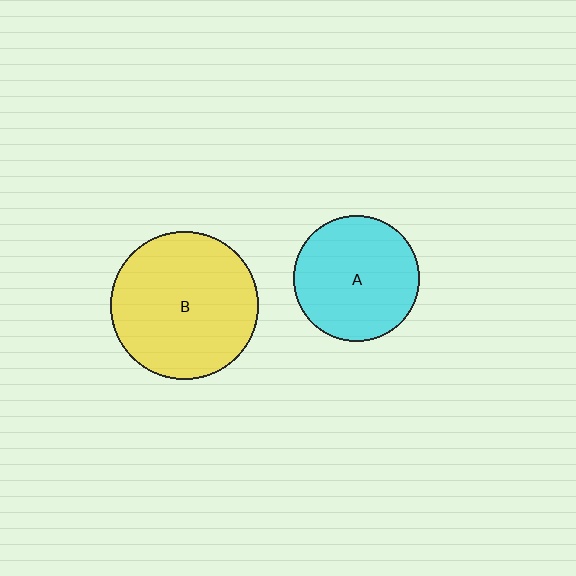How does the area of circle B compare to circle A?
Approximately 1.4 times.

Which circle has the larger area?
Circle B (yellow).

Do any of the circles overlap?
No, none of the circles overlap.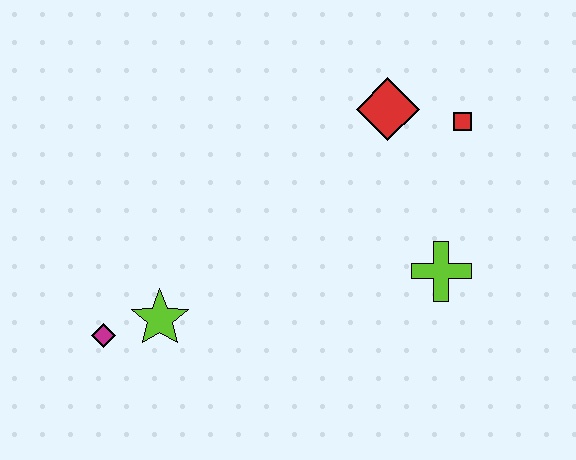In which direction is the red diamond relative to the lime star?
The red diamond is to the right of the lime star.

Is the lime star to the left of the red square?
Yes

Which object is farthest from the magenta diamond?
The red square is farthest from the magenta diamond.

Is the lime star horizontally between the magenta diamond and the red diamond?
Yes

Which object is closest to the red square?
The red diamond is closest to the red square.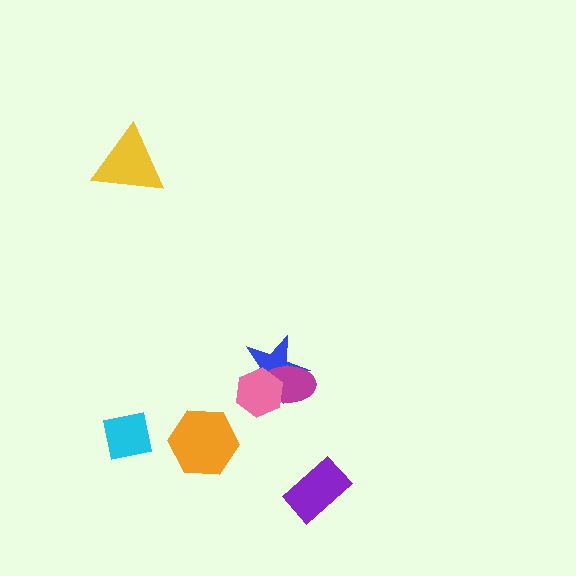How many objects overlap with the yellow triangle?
0 objects overlap with the yellow triangle.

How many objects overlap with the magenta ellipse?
2 objects overlap with the magenta ellipse.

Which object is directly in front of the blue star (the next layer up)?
The magenta ellipse is directly in front of the blue star.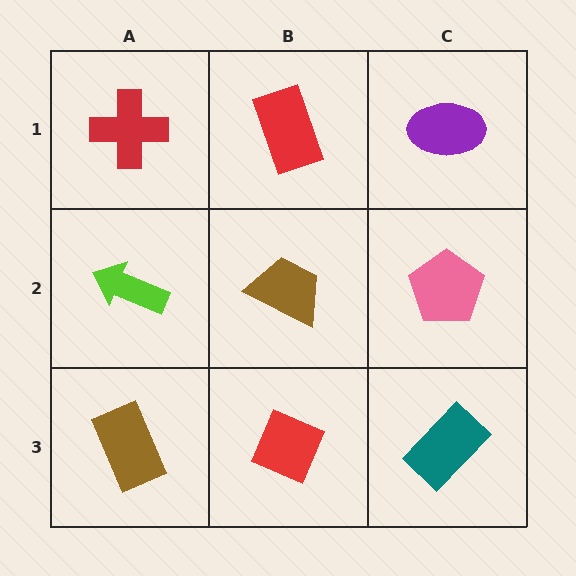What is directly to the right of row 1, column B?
A purple ellipse.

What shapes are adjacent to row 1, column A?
A lime arrow (row 2, column A), a red rectangle (row 1, column B).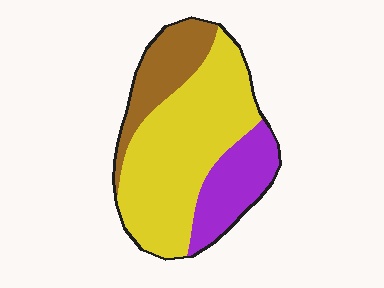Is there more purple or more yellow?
Yellow.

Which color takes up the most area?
Yellow, at roughly 60%.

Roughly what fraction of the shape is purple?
Purple covers about 20% of the shape.